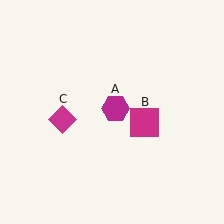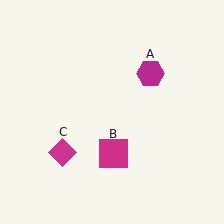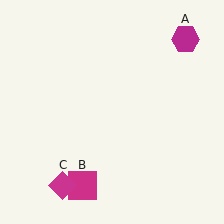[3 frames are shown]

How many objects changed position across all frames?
3 objects changed position: magenta hexagon (object A), magenta square (object B), magenta diamond (object C).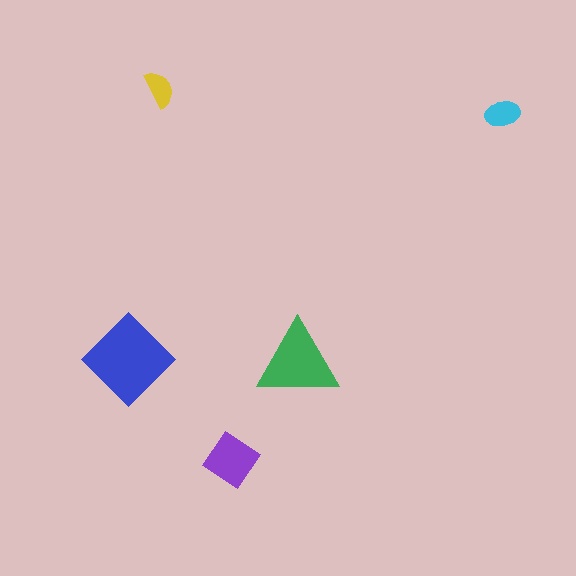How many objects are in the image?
There are 5 objects in the image.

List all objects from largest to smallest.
The blue diamond, the green triangle, the purple diamond, the cyan ellipse, the yellow semicircle.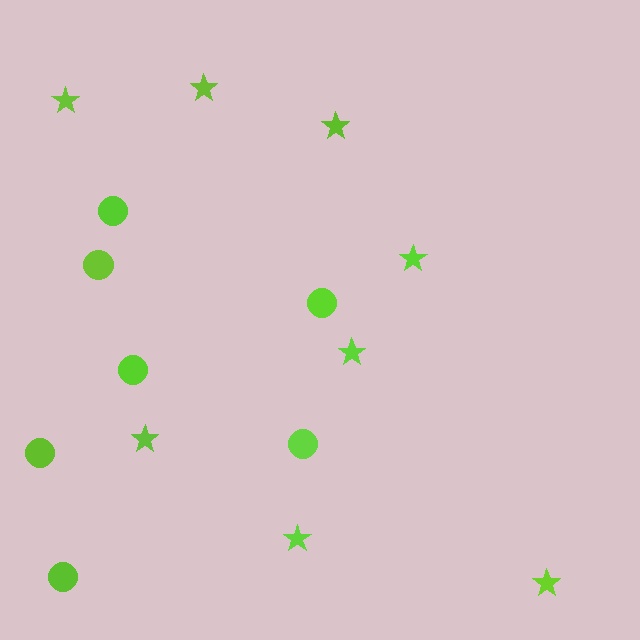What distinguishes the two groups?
There are 2 groups: one group of stars (8) and one group of circles (7).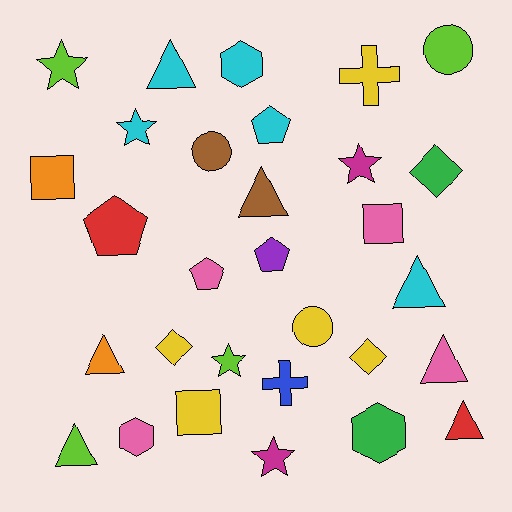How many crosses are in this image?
There are 2 crosses.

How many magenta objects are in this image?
There are 2 magenta objects.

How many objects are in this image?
There are 30 objects.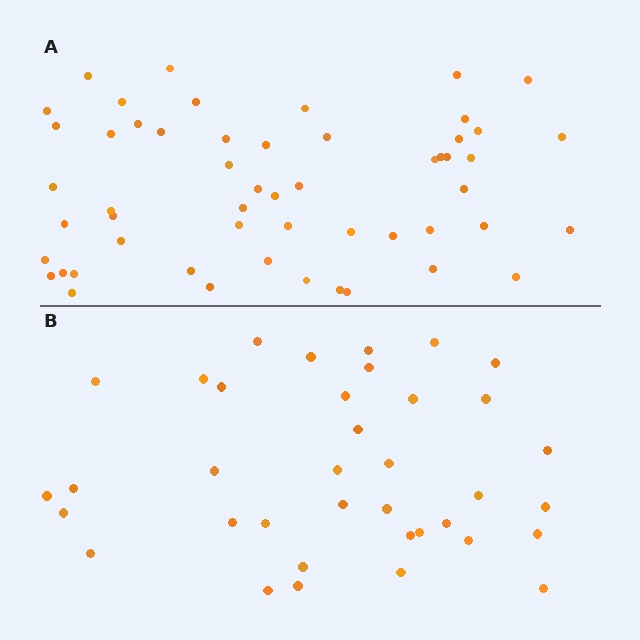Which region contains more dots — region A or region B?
Region A (the top region) has more dots.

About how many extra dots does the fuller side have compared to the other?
Region A has approximately 15 more dots than region B.